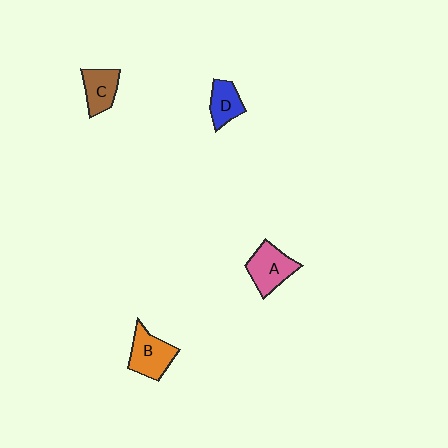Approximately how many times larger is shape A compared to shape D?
Approximately 1.4 times.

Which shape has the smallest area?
Shape D (blue).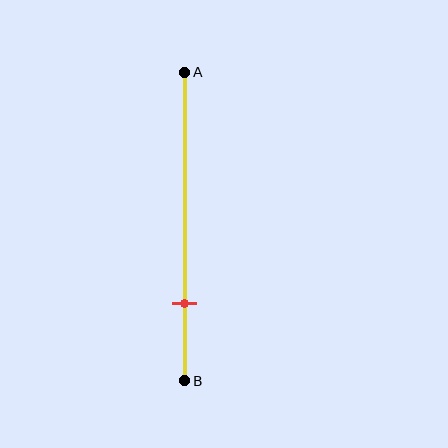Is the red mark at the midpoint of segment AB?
No, the mark is at about 75% from A, not at the 50% midpoint.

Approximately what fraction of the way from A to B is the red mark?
The red mark is approximately 75% of the way from A to B.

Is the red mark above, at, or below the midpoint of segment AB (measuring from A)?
The red mark is below the midpoint of segment AB.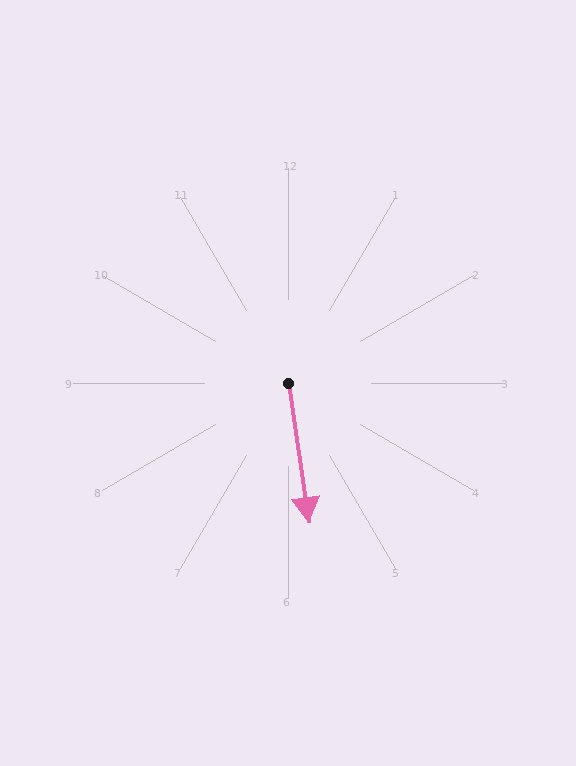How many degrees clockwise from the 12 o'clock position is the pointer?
Approximately 171 degrees.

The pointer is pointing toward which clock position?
Roughly 6 o'clock.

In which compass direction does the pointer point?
South.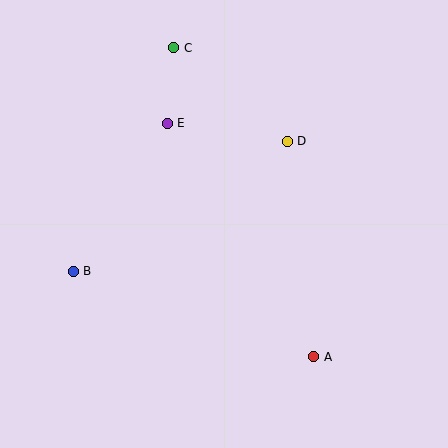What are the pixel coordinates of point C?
Point C is at (174, 48).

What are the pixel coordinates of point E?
Point E is at (167, 123).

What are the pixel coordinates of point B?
Point B is at (73, 271).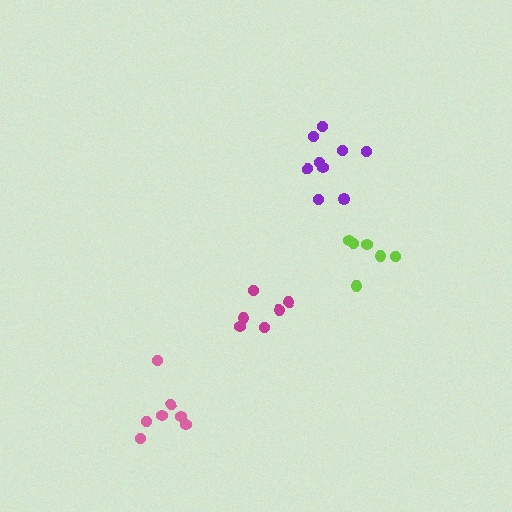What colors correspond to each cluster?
The clusters are colored: lime, purple, magenta, pink.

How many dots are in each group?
Group 1: 6 dots, Group 2: 9 dots, Group 3: 6 dots, Group 4: 7 dots (28 total).